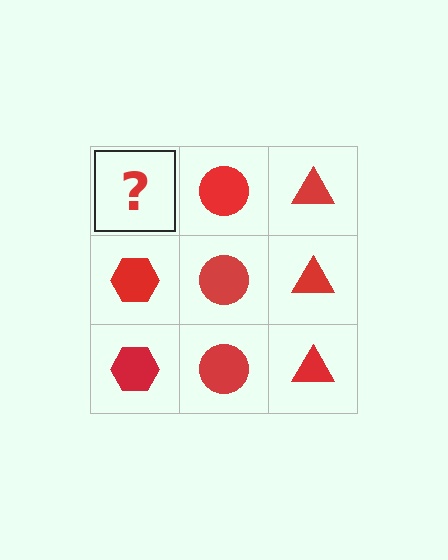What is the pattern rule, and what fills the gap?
The rule is that each column has a consistent shape. The gap should be filled with a red hexagon.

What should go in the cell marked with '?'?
The missing cell should contain a red hexagon.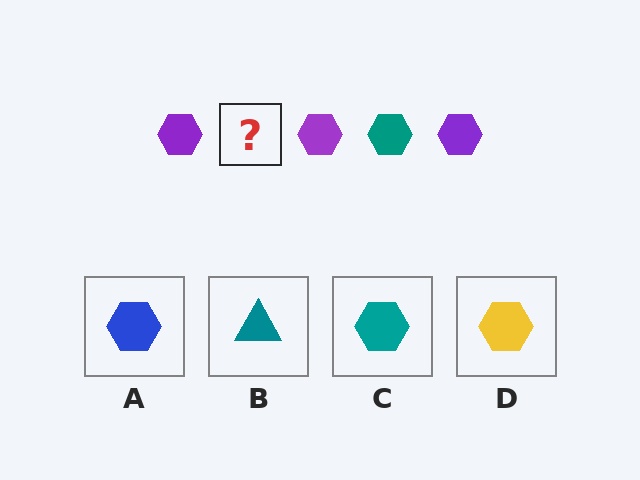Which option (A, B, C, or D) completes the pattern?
C.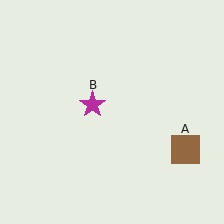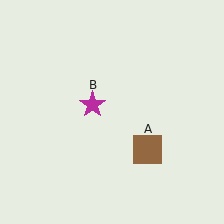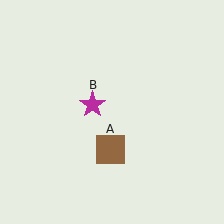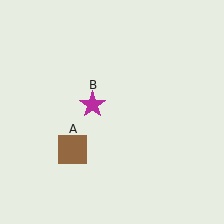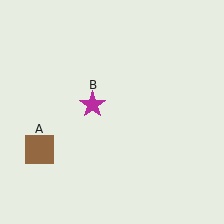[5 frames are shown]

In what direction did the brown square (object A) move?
The brown square (object A) moved left.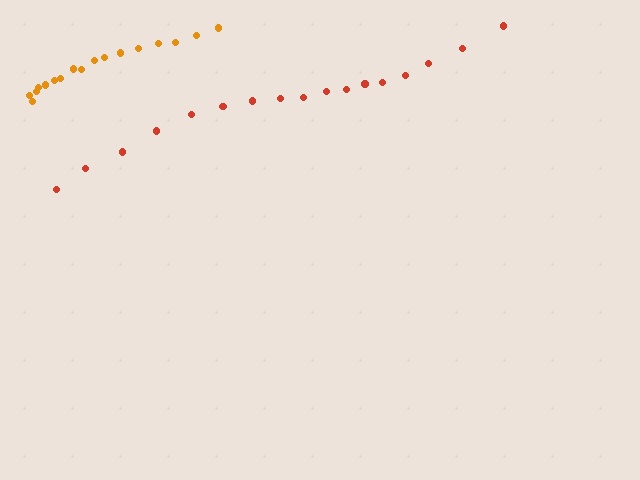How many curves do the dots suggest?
There are 2 distinct paths.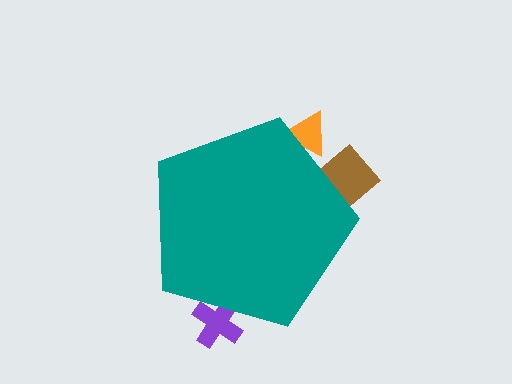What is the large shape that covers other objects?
A teal pentagon.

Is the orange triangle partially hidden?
Yes, the orange triangle is partially hidden behind the teal pentagon.